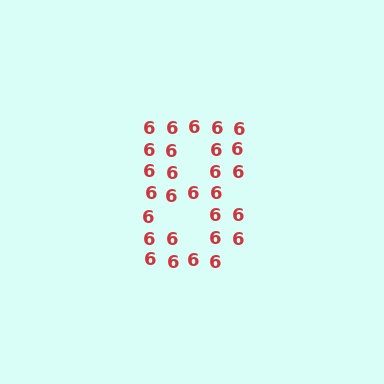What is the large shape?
The large shape is the digit 8.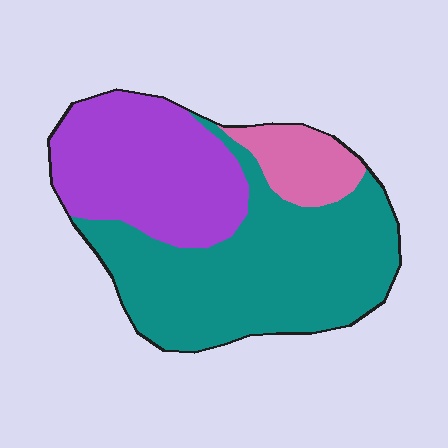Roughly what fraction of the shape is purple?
Purple covers 35% of the shape.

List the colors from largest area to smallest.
From largest to smallest: teal, purple, pink.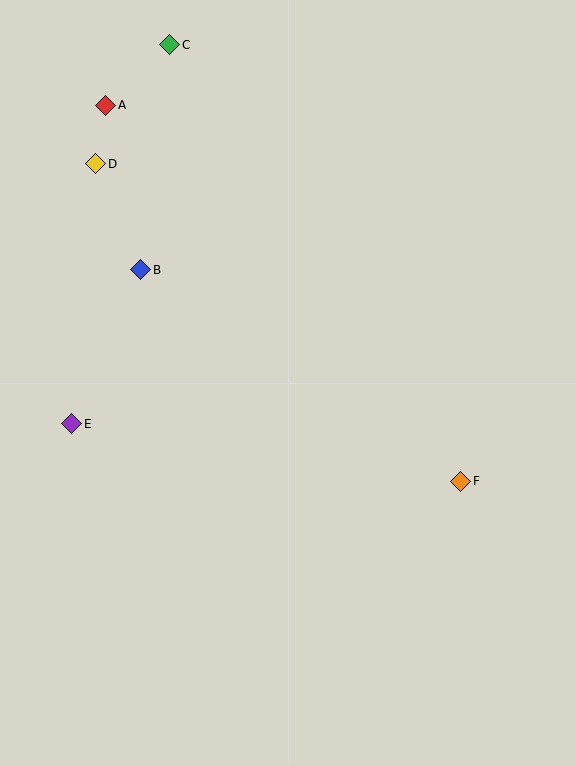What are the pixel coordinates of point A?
Point A is at (106, 105).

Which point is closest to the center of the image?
Point B at (141, 270) is closest to the center.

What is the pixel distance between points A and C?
The distance between A and C is 88 pixels.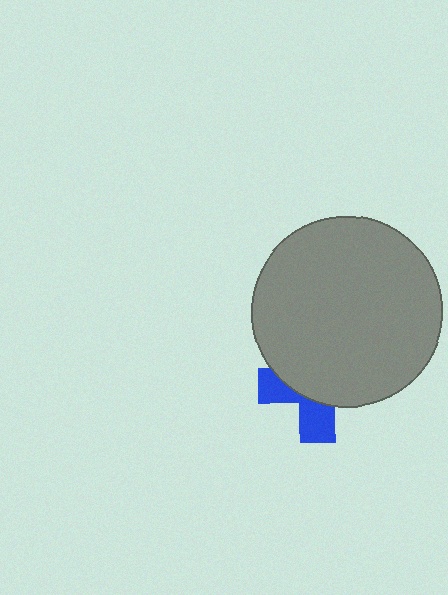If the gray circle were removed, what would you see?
You would see the complete blue cross.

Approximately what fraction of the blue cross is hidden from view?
Roughly 65% of the blue cross is hidden behind the gray circle.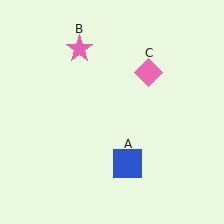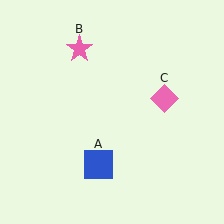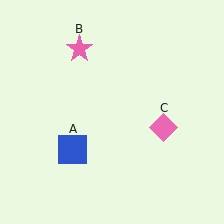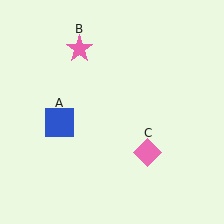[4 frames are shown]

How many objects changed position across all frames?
2 objects changed position: blue square (object A), pink diamond (object C).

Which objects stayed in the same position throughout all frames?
Pink star (object B) remained stationary.